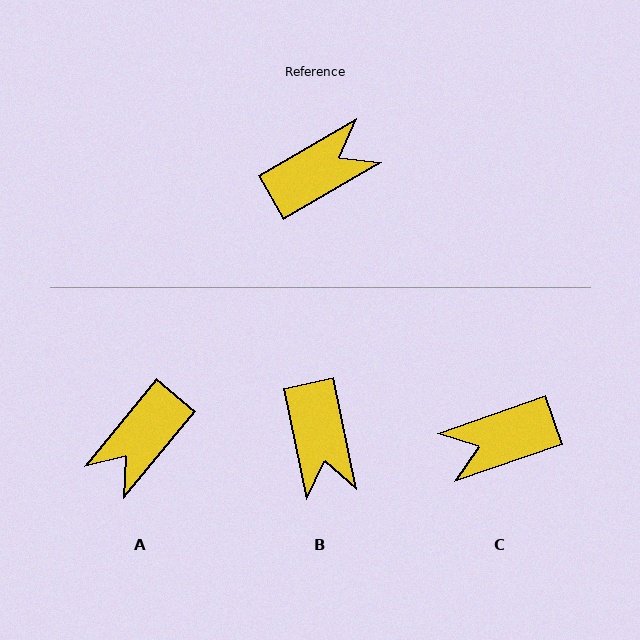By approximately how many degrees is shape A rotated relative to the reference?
Approximately 160 degrees clockwise.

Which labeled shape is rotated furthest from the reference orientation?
C, about 169 degrees away.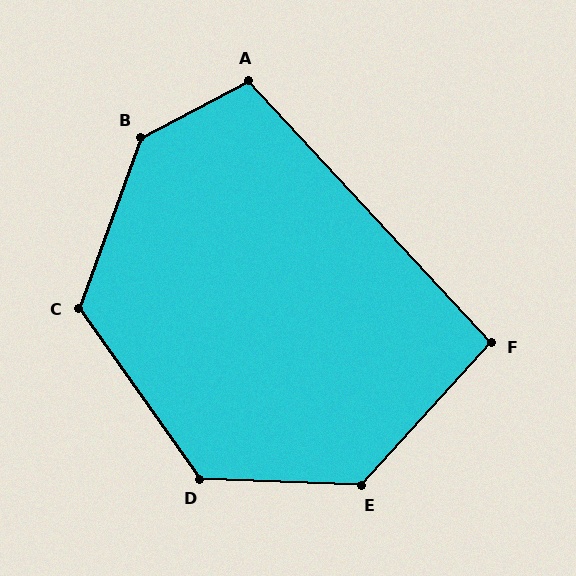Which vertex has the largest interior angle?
B, at approximately 138 degrees.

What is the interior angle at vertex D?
Approximately 128 degrees (obtuse).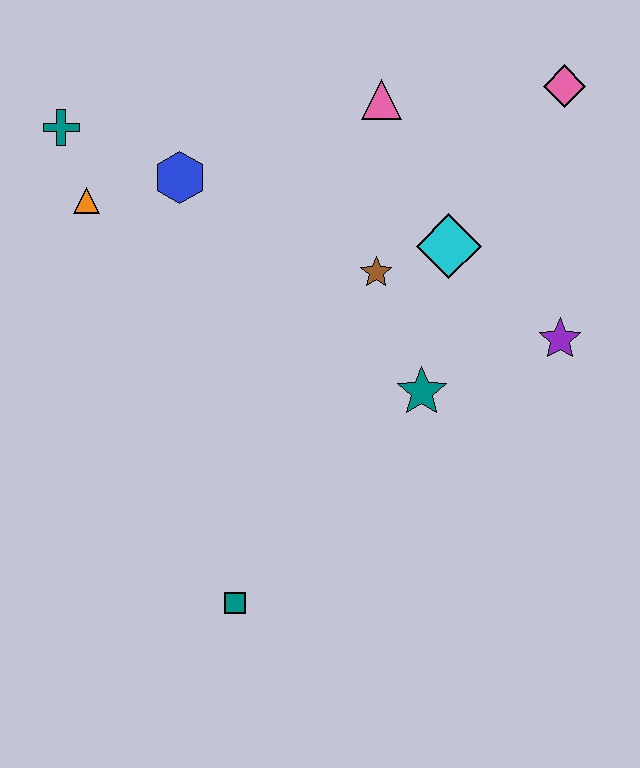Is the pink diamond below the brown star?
No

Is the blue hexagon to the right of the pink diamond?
No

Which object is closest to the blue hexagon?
The orange triangle is closest to the blue hexagon.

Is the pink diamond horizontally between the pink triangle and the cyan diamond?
No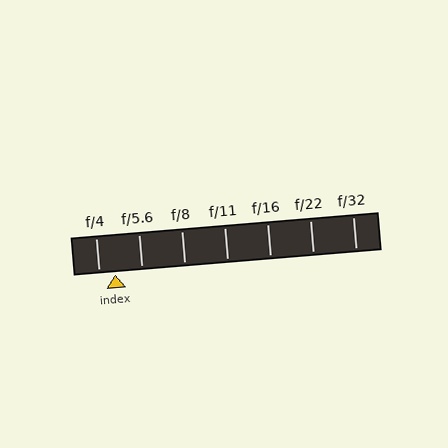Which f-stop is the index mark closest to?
The index mark is closest to f/4.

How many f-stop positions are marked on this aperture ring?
There are 7 f-stop positions marked.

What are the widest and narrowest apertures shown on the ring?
The widest aperture shown is f/4 and the narrowest is f/32.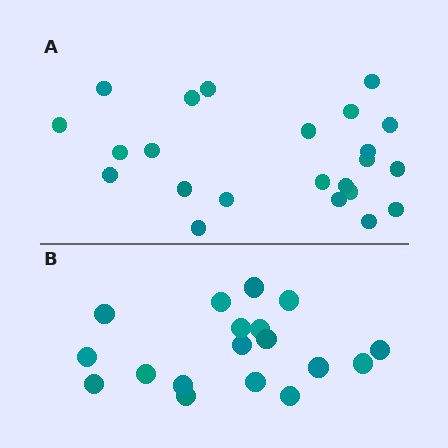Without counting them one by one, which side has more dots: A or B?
Region A (the top region) has more dots.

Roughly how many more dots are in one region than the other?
Region A has about 5 more dots than region B.